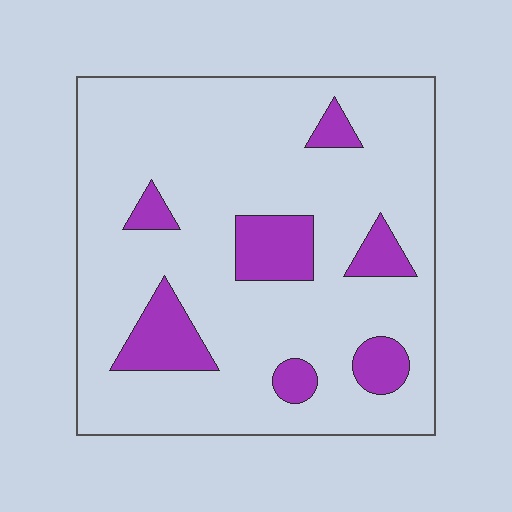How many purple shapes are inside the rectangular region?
7.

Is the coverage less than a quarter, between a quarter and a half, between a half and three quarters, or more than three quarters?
Less than a quarter.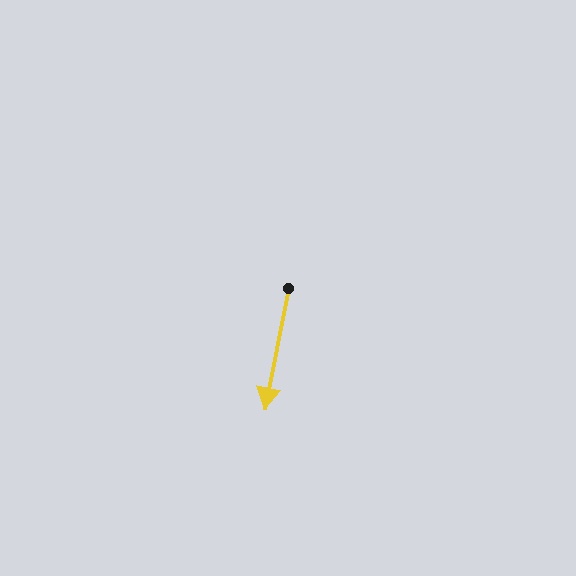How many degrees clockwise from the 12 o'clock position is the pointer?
Approximately 191 degrees.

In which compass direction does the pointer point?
South.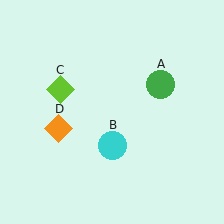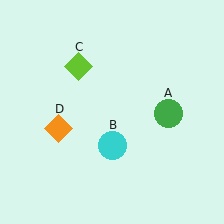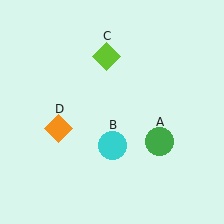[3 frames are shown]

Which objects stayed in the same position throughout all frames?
Cyan circle (object B) and orange diamond (object D) remained stationary.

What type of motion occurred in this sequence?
The green circle (object A), lime diamond (object C) rotated clockwise around the center of the scene.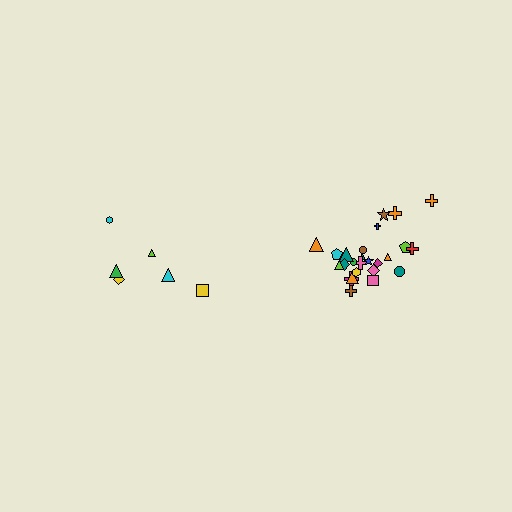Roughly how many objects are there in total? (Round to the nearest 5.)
Roughly 30 objects in total.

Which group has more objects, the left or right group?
The right group.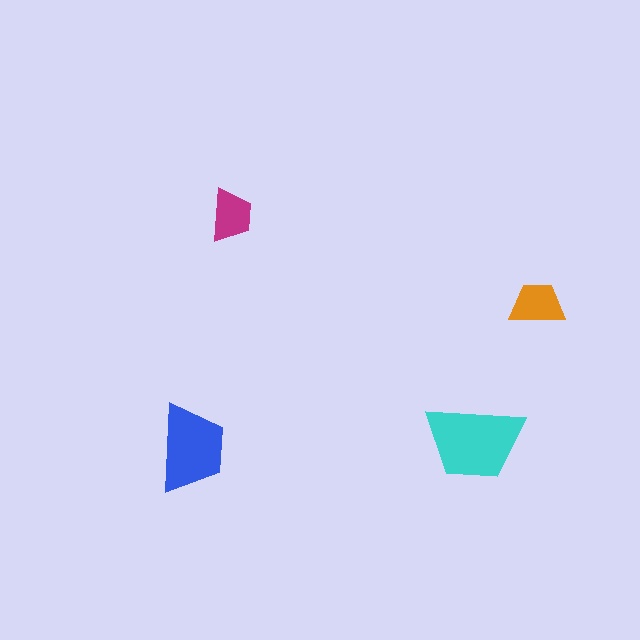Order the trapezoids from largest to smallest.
the cyan one, the blue one, the orange one, the magenta one.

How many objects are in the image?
There are 4 objects in the image.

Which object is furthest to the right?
The orange trapezoid is rightmost.